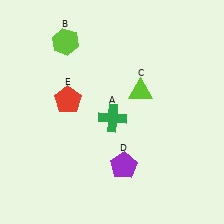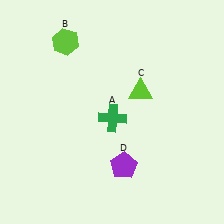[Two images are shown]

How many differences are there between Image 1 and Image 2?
There is 1 difference between the two images.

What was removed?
The red pentagon (E) was removed in Image 2.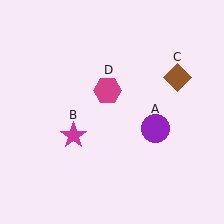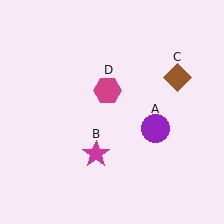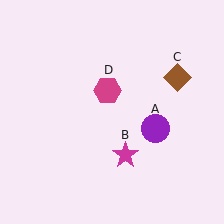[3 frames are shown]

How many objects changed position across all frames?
1 object changed position: magenta star (object B).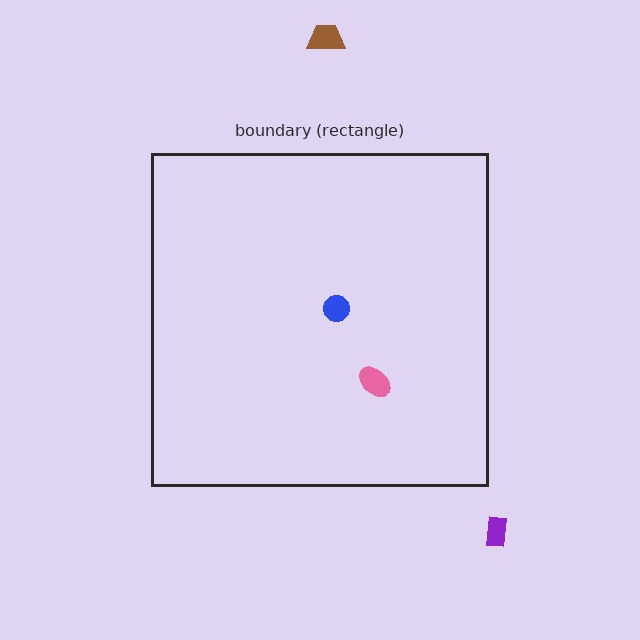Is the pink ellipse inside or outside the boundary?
Inside.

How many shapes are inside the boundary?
2 inside, 2 outside.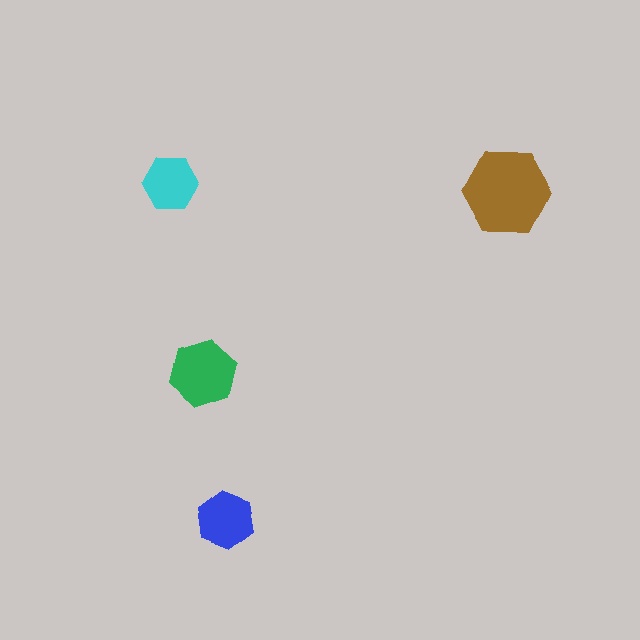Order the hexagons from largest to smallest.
the brown one, the green one, the blue one, the cyan one.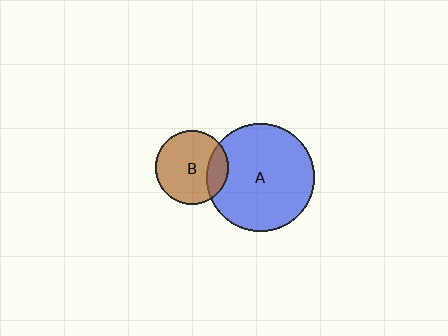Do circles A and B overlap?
Yes.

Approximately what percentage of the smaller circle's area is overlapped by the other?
Approximately 20%.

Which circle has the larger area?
Circle A (blue).